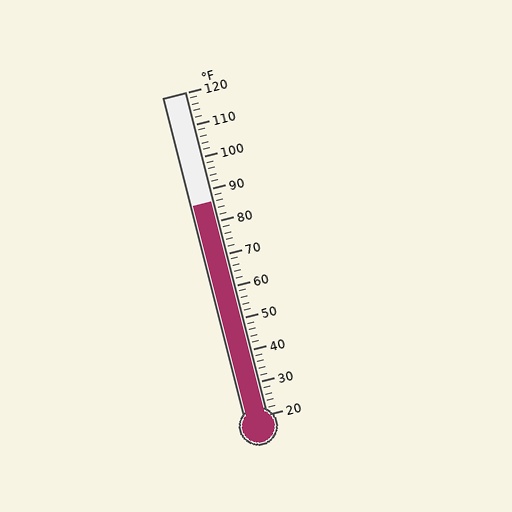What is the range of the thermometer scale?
The thermometer scale ranges from 20°F to 120°F.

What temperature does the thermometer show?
The thermometer shows approximately 86°F.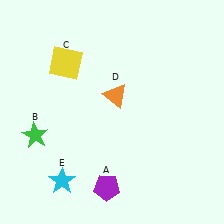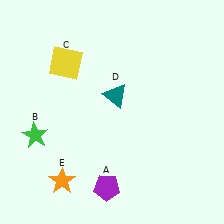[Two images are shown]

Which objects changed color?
D changed from orange to teal. E changed from cyan to orange.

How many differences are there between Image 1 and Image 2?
There are 2 differences between the two images.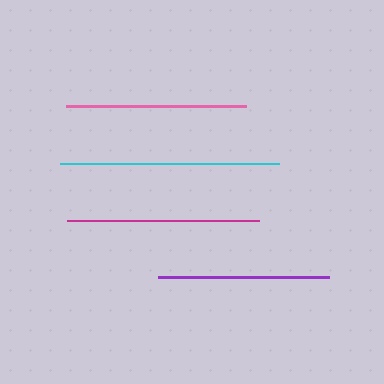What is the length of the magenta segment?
The magenta segment is approximately 192 pixels long.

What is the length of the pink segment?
The pink segment is approximately 180 pixels long.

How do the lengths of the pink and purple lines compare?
The pink and purple lines are approximately the same length.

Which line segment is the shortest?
The purple line is the shortest at approximately 171 pixels.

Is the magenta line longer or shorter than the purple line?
The magenta line is longer than the purple line.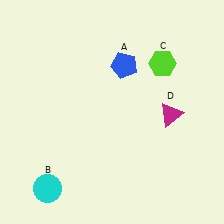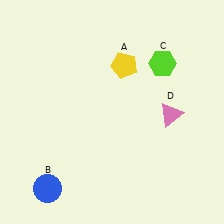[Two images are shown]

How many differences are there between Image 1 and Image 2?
There are 3 differences between the two images.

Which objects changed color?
A changed from blue to yellow. B changed from cyan to blue. D changed from magenta to pink.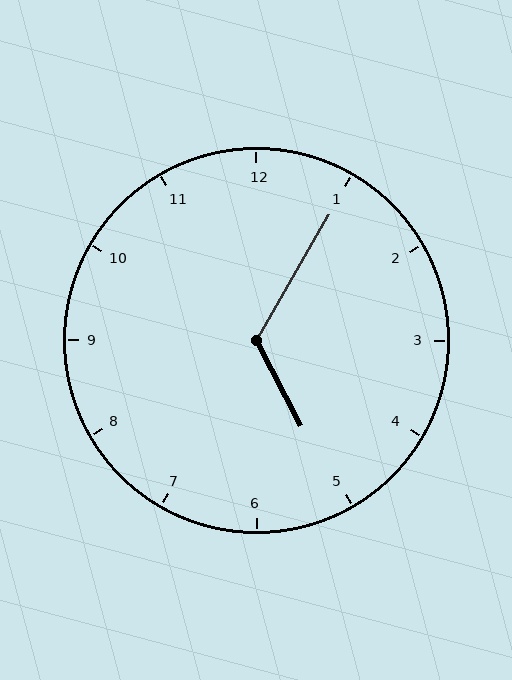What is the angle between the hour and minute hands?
Approximately 122 degrees.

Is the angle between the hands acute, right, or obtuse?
It is obtuse.